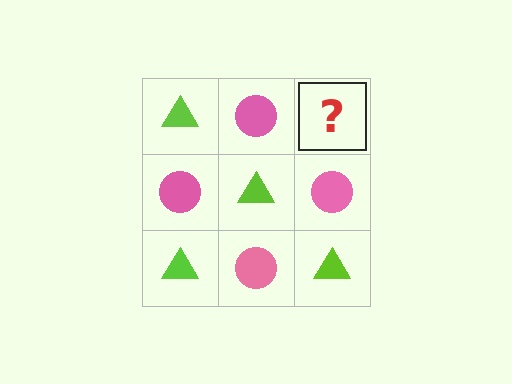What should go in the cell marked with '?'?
The missing cell should contain a lime triangle.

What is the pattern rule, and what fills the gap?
The rule is that it alternates lime triangle and pink circle in a checkerboard pattern. The gap should be filled with a lime triangle.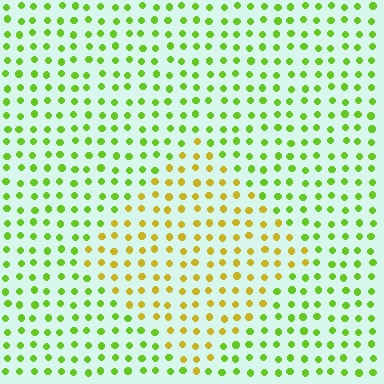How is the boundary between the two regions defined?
The boundary is defined purely by a slight shift in hue (about 43 degrees). Spacing, size, and orientation are identical on both sides.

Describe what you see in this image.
The image is filled with small lime elements in a uniform arrangement. A diamond-shaped region is visible where the elements are tinted to a slightly different hue, forming a subtle color boundary.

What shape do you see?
I see a diamond.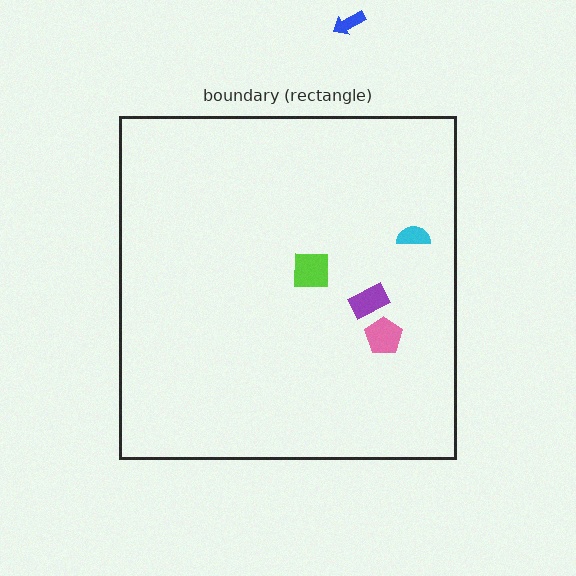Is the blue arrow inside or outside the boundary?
Outside.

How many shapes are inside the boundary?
4 inside, 1 outside.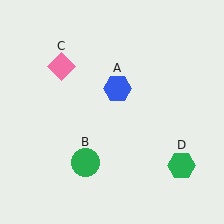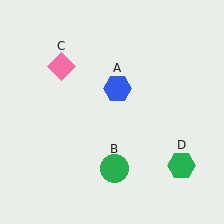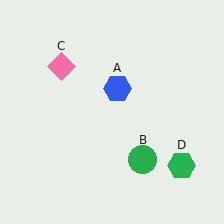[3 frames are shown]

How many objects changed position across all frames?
1 object changed position: green circle (object B).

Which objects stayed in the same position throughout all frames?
Blue hexagon (object A) and pink diamond (object C) and green hexagon (object D) remained stationary.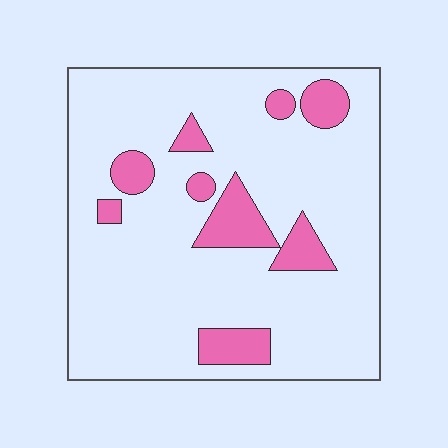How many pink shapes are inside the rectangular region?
9.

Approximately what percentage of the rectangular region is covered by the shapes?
Approximately 15%.